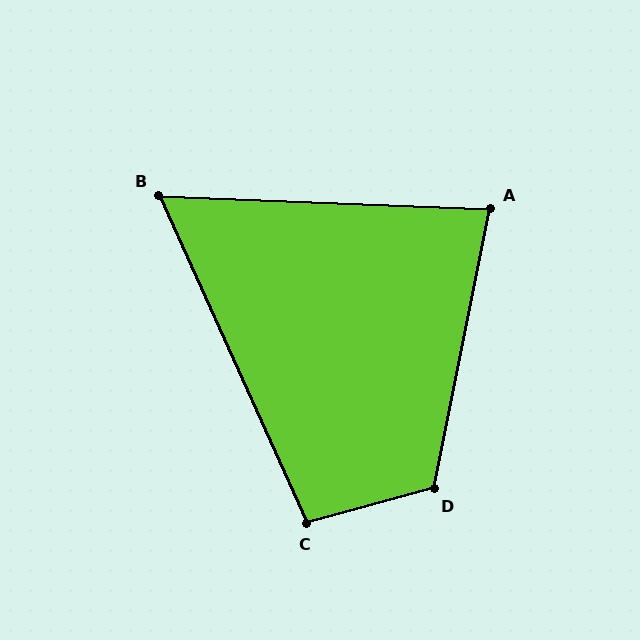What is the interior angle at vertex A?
Approximately 81 degrees (acute).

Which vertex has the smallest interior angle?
B, at approximately 64 degrees.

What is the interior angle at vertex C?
Approximately 99 degrees (obtuse).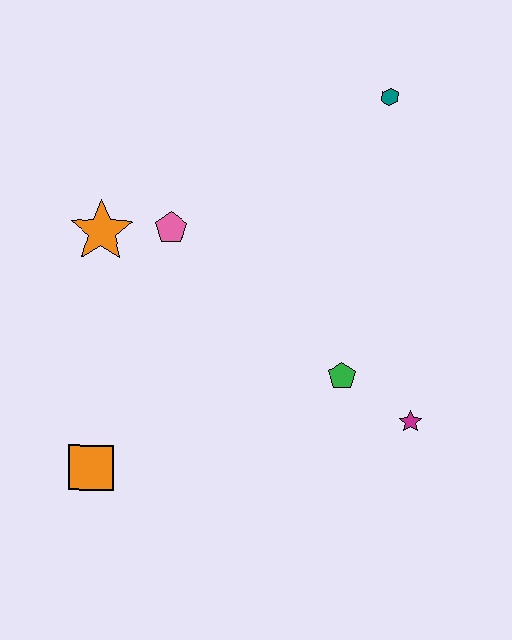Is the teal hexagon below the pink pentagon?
No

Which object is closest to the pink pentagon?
The orange star is closest to the pink pentagon.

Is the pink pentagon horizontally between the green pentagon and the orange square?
Yes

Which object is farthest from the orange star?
The magenta star is farthest from the orange star.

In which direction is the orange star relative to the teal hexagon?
The orange star is to the left of the teal hexagon.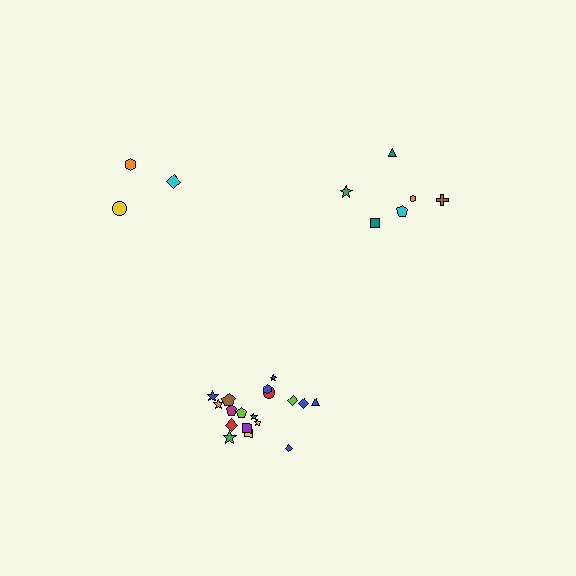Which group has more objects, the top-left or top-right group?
The top-right group.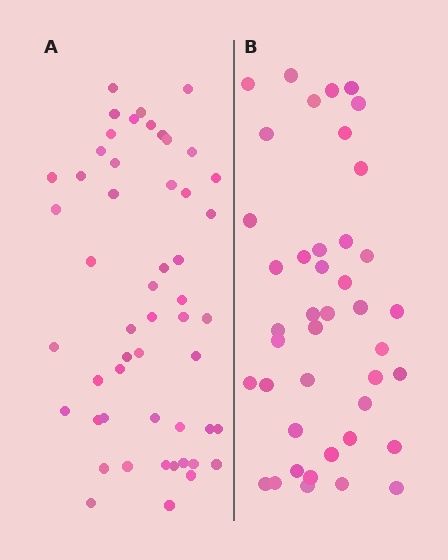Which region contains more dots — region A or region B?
Region A (the left region) has more dots.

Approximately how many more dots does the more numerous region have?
Region A has roughly 10 or so more dots than region B.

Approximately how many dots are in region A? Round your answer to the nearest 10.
About 50 dots. (The exact count is 52, which rounds to 50.)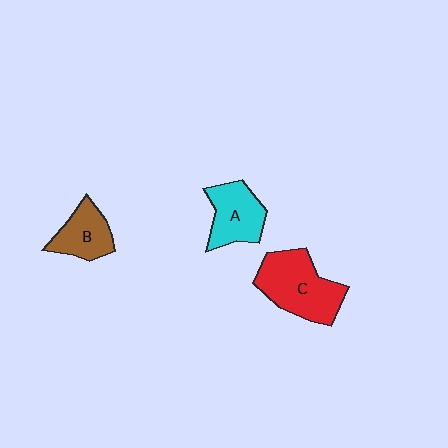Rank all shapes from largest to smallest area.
From largest to smallest: C (red), A (cyan), B (brown).